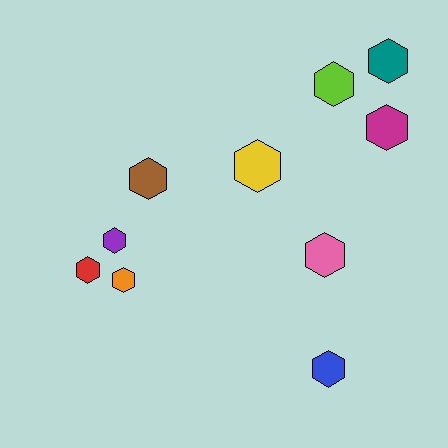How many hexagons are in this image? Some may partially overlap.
There are 10 hexagons.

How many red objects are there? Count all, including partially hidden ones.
There is 1 red object.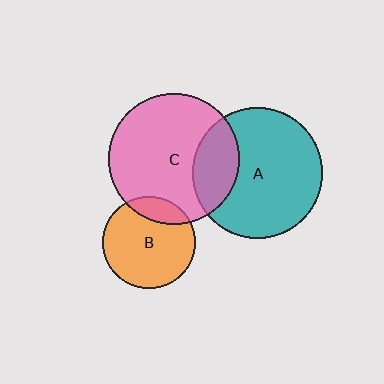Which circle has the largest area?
Circle C (pink).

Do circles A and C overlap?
Yes.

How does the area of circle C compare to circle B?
Approximately 2.0 times.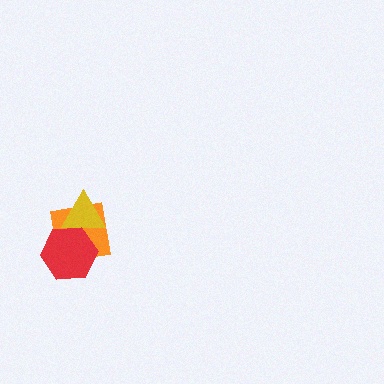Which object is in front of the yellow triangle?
The red hexagon is in front of the yellow triangle.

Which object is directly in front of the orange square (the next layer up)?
The yellow triangle is directly in front of the orange square.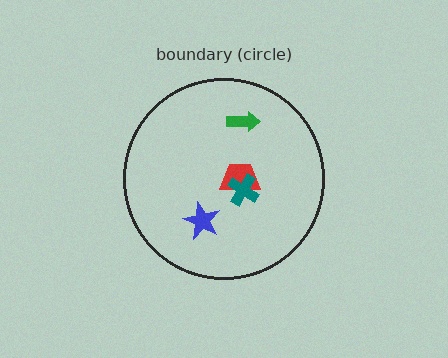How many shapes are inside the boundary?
4 inside, 0 outside.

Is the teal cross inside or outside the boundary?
Inside.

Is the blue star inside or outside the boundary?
Inside.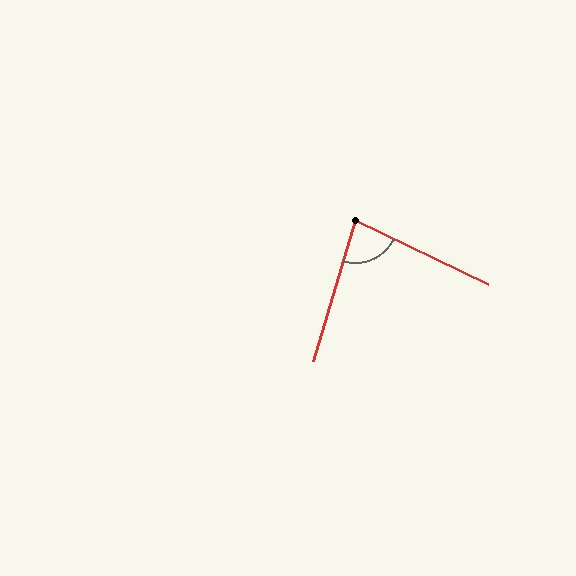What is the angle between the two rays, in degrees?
Approximately 81 degrees.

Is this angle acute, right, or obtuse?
It is acute.